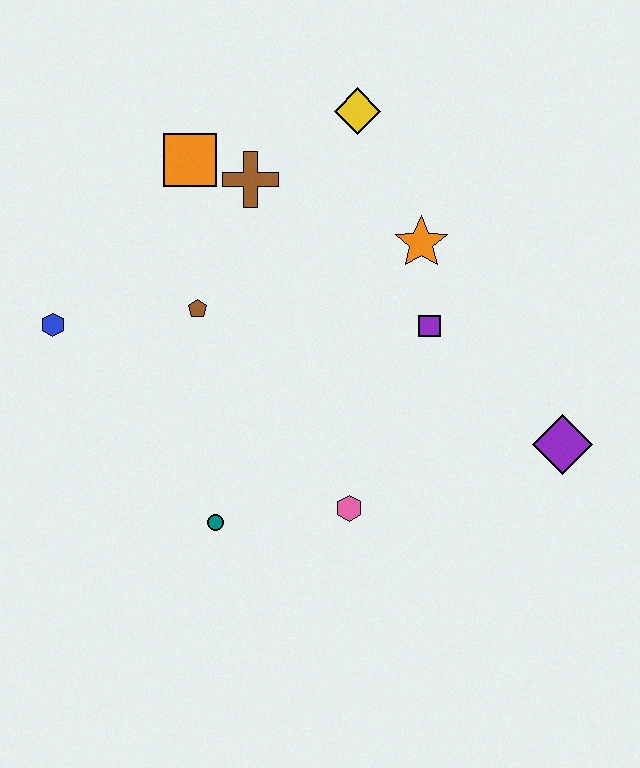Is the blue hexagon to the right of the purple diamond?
No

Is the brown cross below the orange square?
Yes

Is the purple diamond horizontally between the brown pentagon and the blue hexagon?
No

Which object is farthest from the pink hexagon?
The yellow diamond is farthest from the pink hexagon.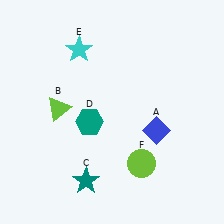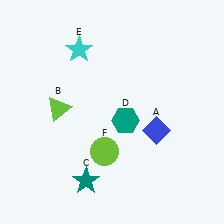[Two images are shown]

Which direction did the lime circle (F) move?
The lime circle (F) moved left.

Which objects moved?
The objects that moved are: the teal hexagon (D), the lime circle (F).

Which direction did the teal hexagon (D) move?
The teal hexagon (D) moved right.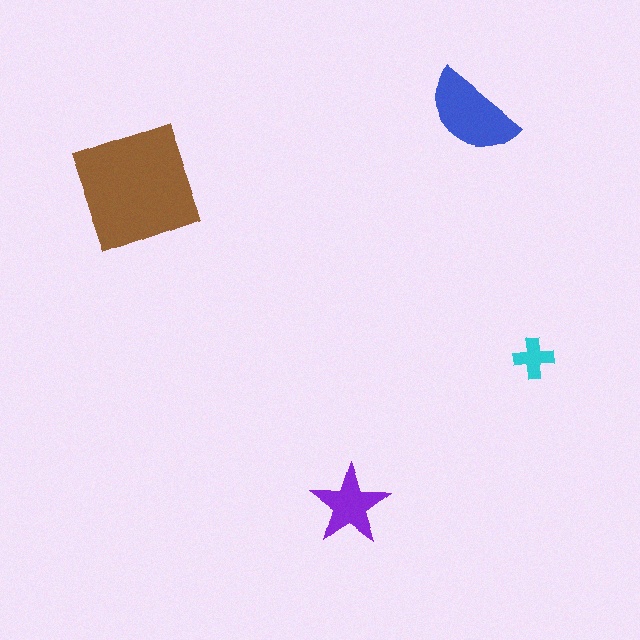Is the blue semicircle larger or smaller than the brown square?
Smaller.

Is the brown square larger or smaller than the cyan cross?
Larger.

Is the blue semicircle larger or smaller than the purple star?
Larger.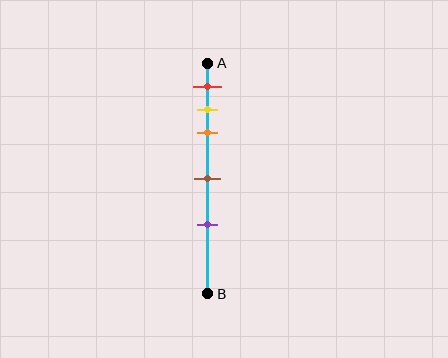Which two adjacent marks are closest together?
The yellow and orange marks are the closest adjacent pair.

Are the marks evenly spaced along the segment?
No, the marks are not evenly spaced.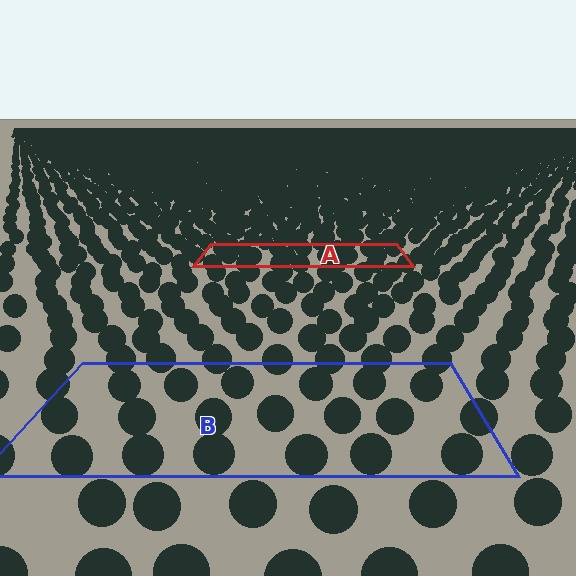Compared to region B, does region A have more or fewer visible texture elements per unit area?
Region A has more texture elements per unit area — they are packed more densely because it is farther away.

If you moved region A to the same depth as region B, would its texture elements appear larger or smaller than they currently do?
They would appear larger. At a closer depth, the same texture elements are projected at a bigger on-screen size.